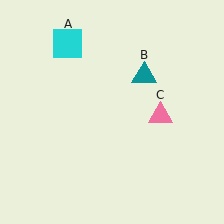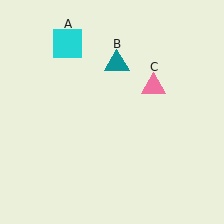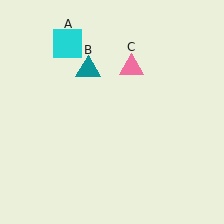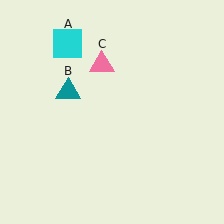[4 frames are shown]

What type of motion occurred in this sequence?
The teal triangle (object B), pink triangle (object C) rotated counterclockwise around the center of the scene.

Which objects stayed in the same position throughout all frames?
Cyan square (object A) remained stationary.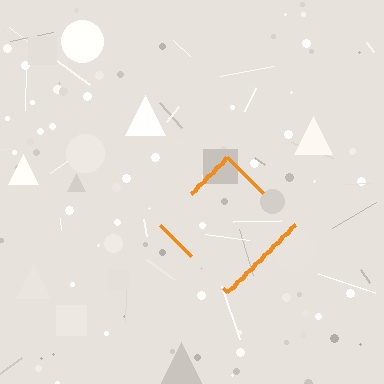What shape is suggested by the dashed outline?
The dashed outline suggests a diamond.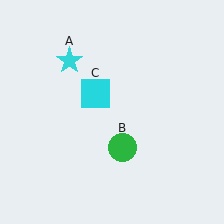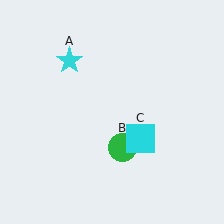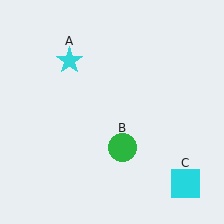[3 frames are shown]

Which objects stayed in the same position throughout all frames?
Cyan star (object A) and green circle (object B) remained stationary.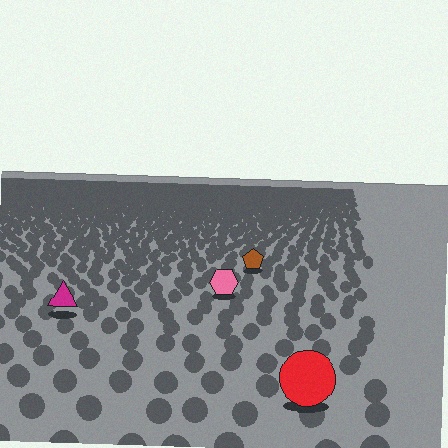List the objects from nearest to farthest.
From nearest to farthest: the red circle, the magenta triangle, the pink hexagon, the brown pentagon.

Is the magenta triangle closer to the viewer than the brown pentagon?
Yes. The magenta triangle is closer — you can tell from the texture gradient: the ground texture is coarser near it.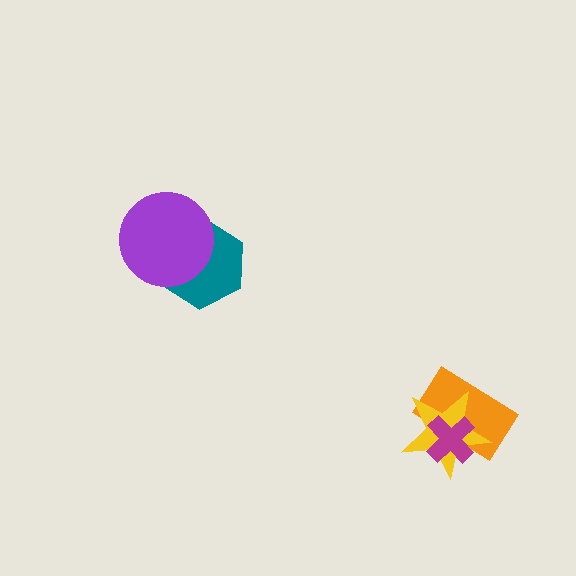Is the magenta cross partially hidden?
No, no other shape covers it.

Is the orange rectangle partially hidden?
Yes, it is partially covered by another shape.